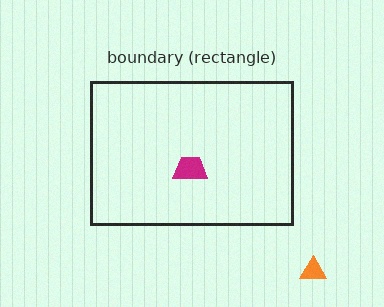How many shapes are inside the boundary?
1 inside, 1 outside.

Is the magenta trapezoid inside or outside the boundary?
Inside.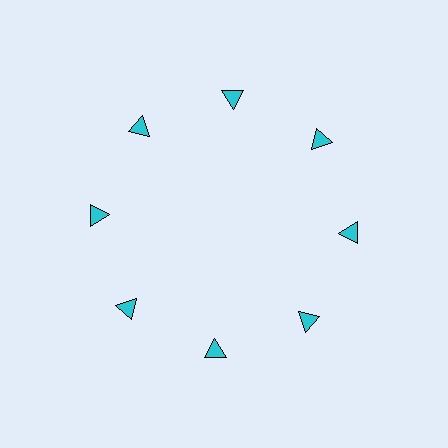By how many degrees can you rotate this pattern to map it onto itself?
The pattern maps onto itself every 45 degrees of rotation.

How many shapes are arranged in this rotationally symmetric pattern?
There are 8 shapes, arranged in 8 groups of 1.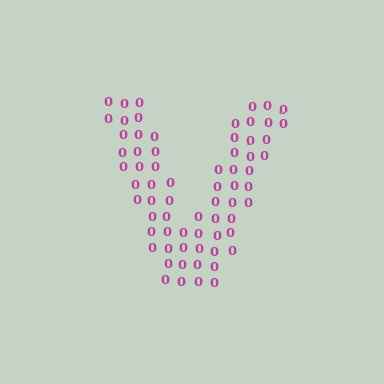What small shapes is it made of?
It is made of small digit 0's.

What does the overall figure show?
The overall figure shows the letter V.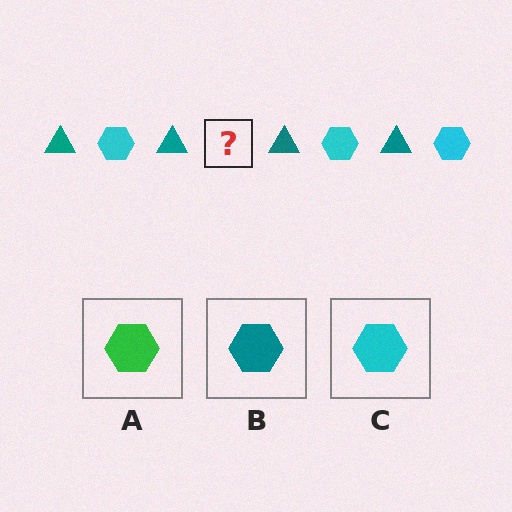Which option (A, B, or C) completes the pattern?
C.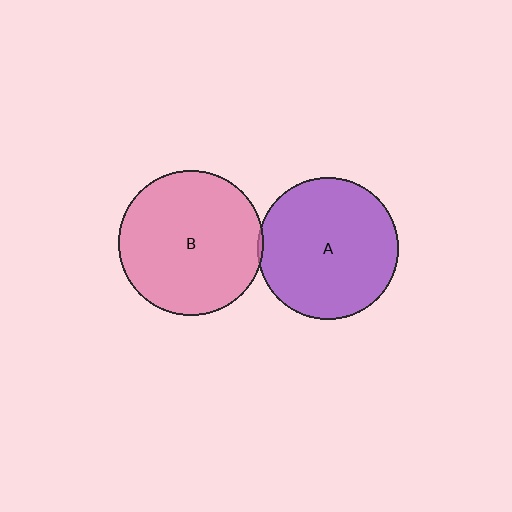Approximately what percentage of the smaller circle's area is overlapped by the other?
Approximately 5%.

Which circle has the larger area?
Circle B (pink).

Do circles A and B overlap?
Yes.